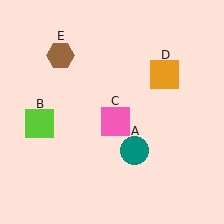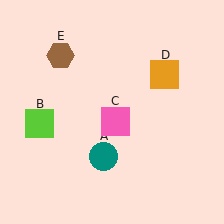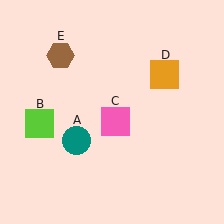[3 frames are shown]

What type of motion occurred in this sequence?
The teal circle (object A) rotated clockwise around the center of the scene.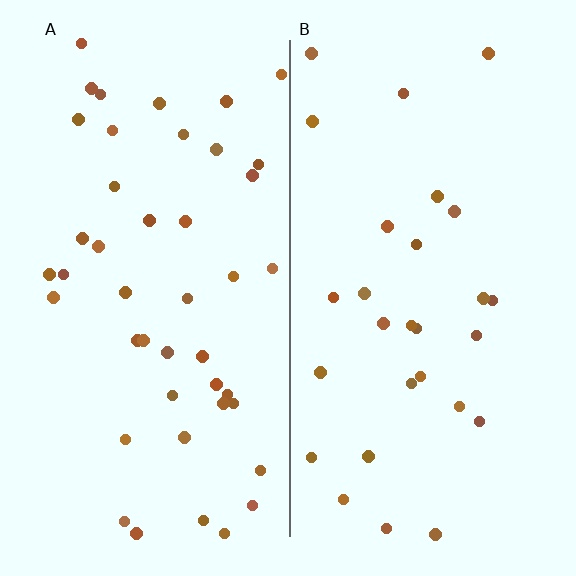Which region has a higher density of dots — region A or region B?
A (the left).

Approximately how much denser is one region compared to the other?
Approximately 1.6× — region A over region B.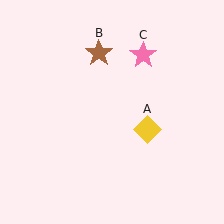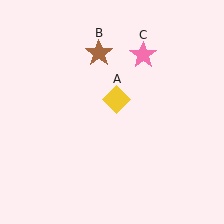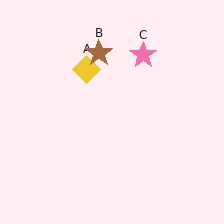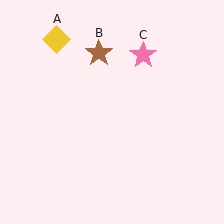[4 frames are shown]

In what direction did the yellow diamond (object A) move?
The yellow diamond (object A) moved up and to the left.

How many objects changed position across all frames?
1 object changed position: yellow diamond (object A).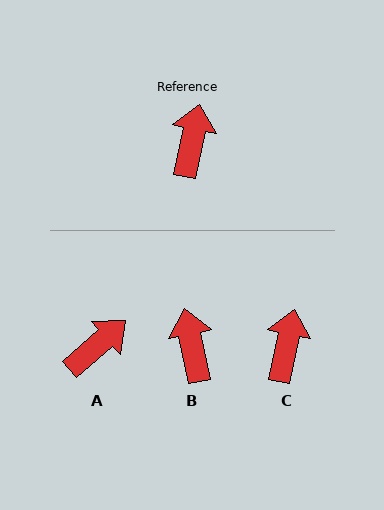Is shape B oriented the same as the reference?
No, it is off by about 24 degrees.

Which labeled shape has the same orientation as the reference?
C.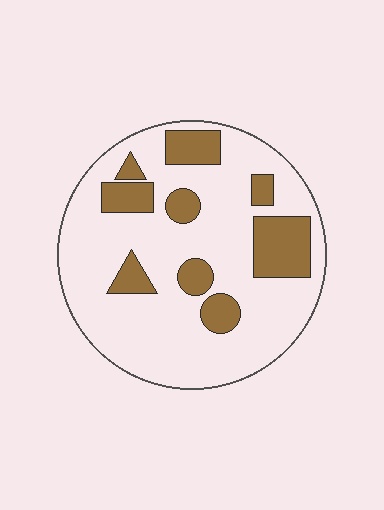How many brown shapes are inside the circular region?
9.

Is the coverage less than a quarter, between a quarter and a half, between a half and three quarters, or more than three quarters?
Less than a quarter.